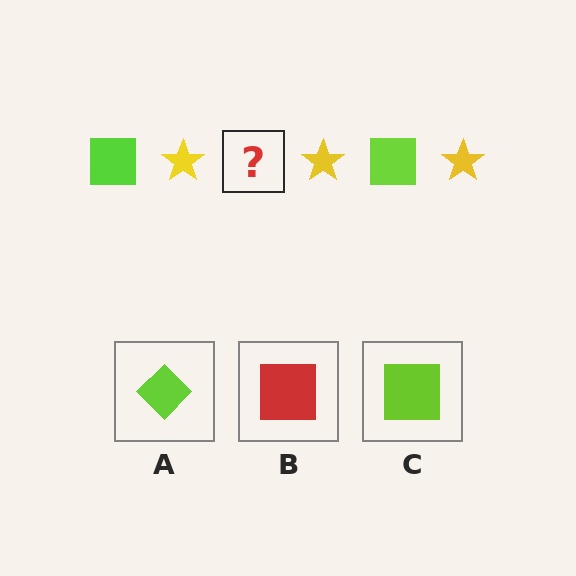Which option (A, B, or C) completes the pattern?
C.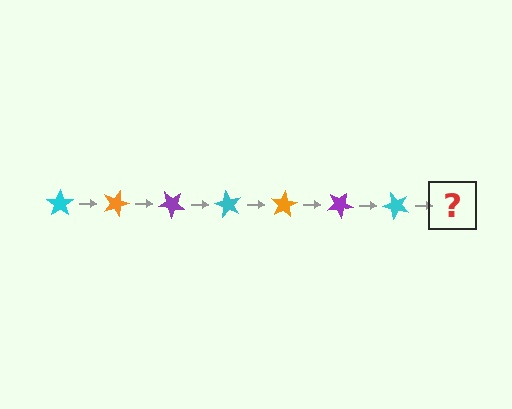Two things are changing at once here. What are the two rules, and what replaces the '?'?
The two rules are that it rotates 20 degrees each step and the color cycles through cyan, orange, and purple. The '?' should be an orange star, rotated 140 degrees from the start.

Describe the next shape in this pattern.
It should be an orange star, rotated 140 degrees from the start.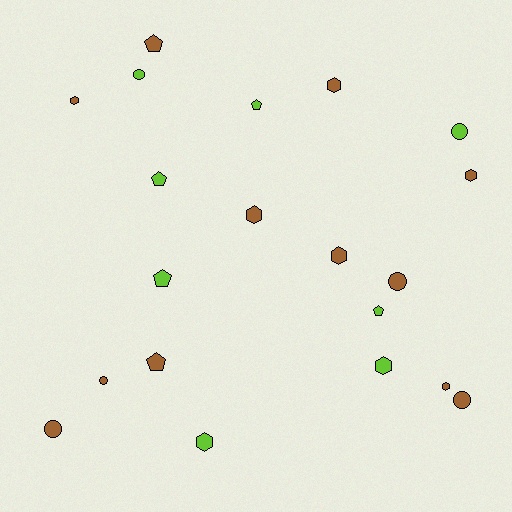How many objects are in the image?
There are 20 objects.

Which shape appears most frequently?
Hexagon, with 8 objects.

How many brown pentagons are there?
There are 2 brown pentagons.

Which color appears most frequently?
Brown, with 12 objects.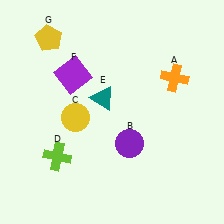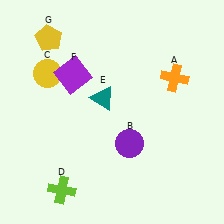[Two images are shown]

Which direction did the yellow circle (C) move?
The yellow circle (C) moved up.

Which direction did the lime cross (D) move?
The lime cross (D) moved down.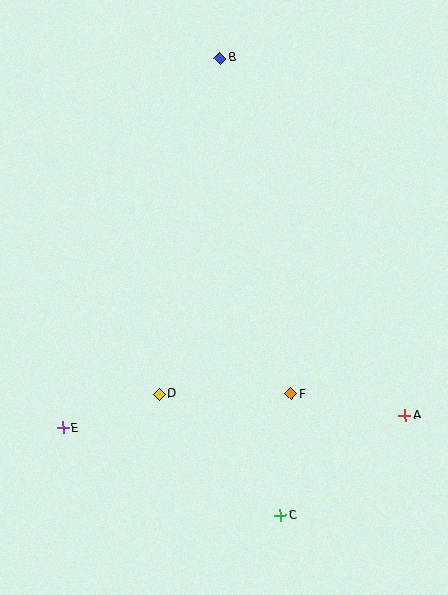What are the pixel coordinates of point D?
Point D is at (159, 394).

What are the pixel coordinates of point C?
Point C is at (280, 516).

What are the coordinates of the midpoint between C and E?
The midpoint between C and E is at (172, 472).